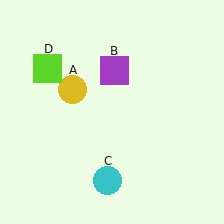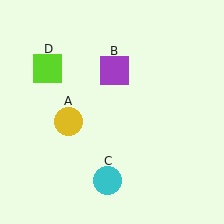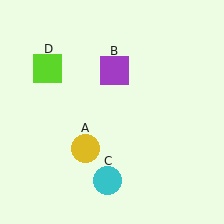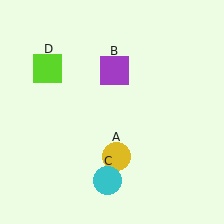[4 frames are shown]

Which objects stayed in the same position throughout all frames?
Purple square (object B) and cyan circle (object C) and lime square (object D) remained stationary.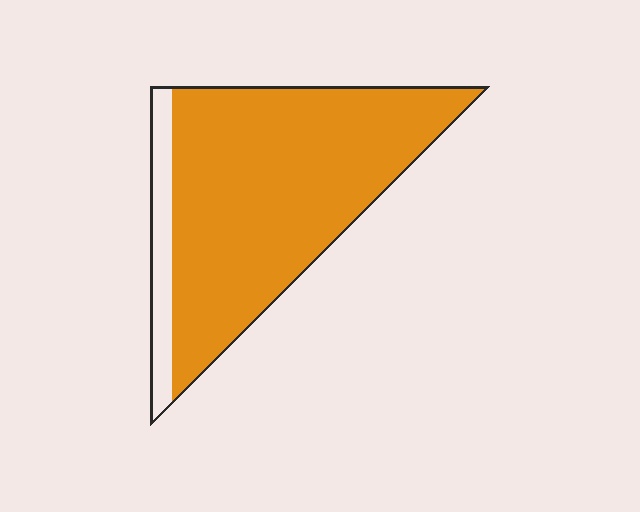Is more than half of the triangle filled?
Yes.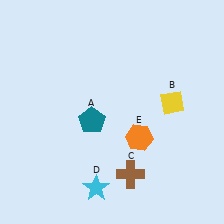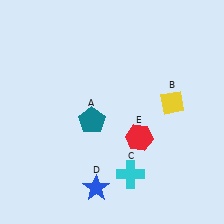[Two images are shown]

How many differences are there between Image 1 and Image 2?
There are 3 differences between the two images.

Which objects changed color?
C changed from brown to cyan. D changed from cyan to blue. E changed from orange to red.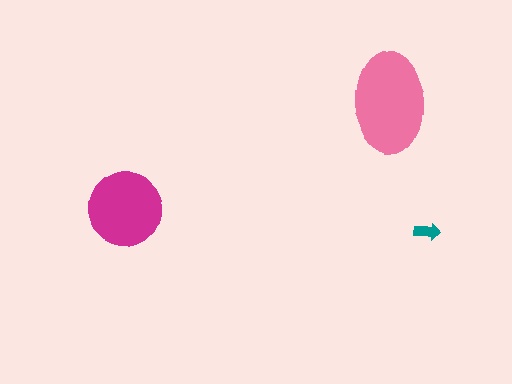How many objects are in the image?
There are 3 objects in the image.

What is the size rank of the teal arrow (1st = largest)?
3rd.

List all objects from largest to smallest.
The pink ellipse, the magenta circle, the teal arrow.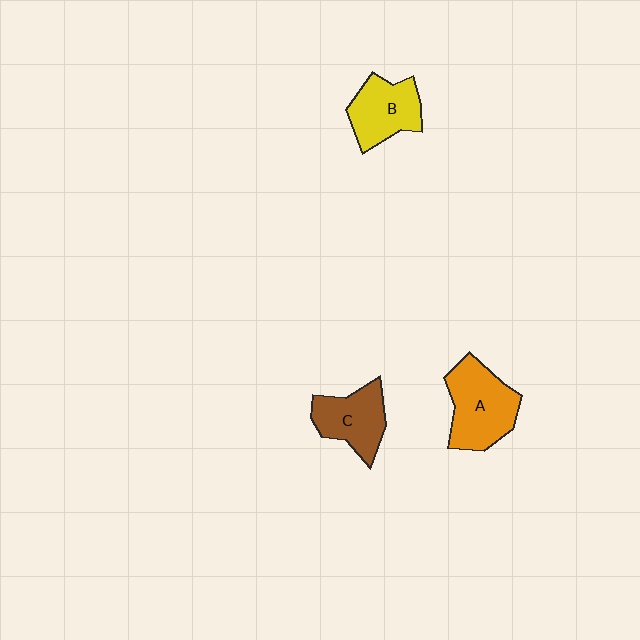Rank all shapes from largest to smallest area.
From largest to smallest: A (orange), B (yellow), C (brown).